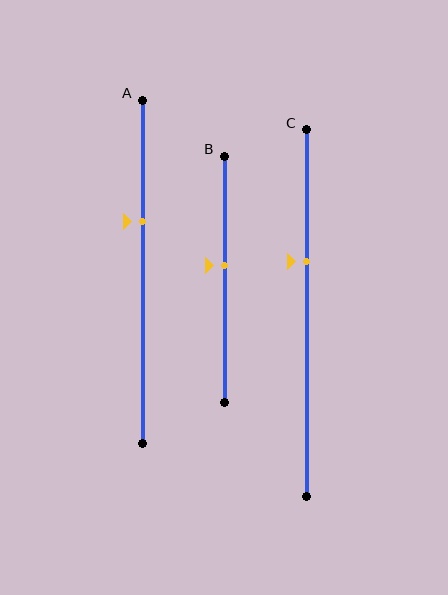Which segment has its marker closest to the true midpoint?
Segment B has its marker closest to the true midpoint.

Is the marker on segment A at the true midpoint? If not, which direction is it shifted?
No, the marker on segment A is shifted upward by about 15% of the segment length.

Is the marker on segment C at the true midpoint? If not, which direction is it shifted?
No, the marker on segment C is shifted upward by about 14% of the segment length.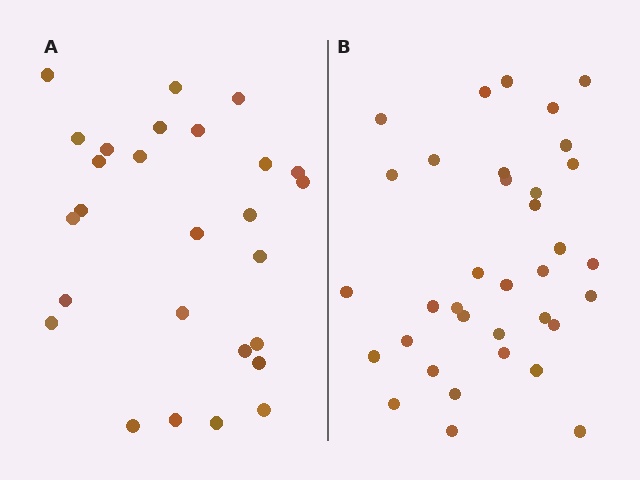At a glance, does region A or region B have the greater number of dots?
Region B (the right region) has more dots.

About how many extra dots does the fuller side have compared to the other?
Region B has roughly 8 or so more dots than region A.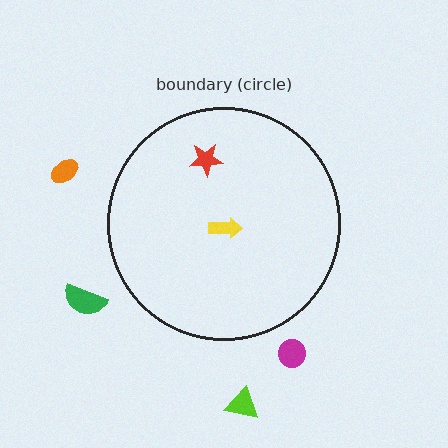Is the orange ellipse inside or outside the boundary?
Outside.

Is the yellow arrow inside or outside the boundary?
Inside.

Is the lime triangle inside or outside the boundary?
Outside.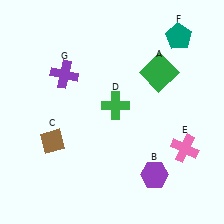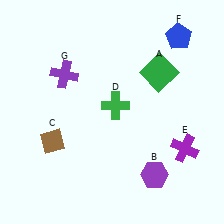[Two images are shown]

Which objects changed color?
E changed from pink to purple. F changed from teal to blue.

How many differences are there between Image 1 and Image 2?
There are 2 differences between the two images.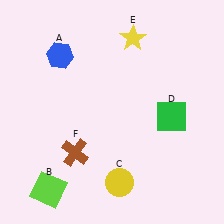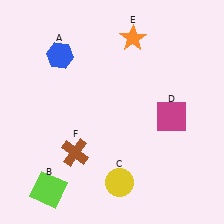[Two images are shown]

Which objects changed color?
D changed from green to magenta. E changed from yellow to orange.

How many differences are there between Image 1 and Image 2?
There are 2 differences between the two images.